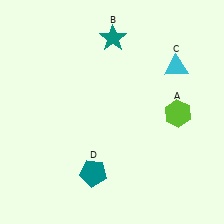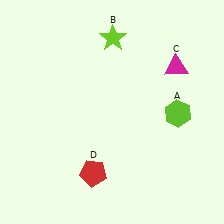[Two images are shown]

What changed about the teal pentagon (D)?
In Image 1, D is teal. In Image 2, it changed to red.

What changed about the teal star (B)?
In Image 1, B is teal. In Image 2, it changed to lime.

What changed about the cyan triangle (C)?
In Image 1, C is cyan. In Image 2, it changed to magenta.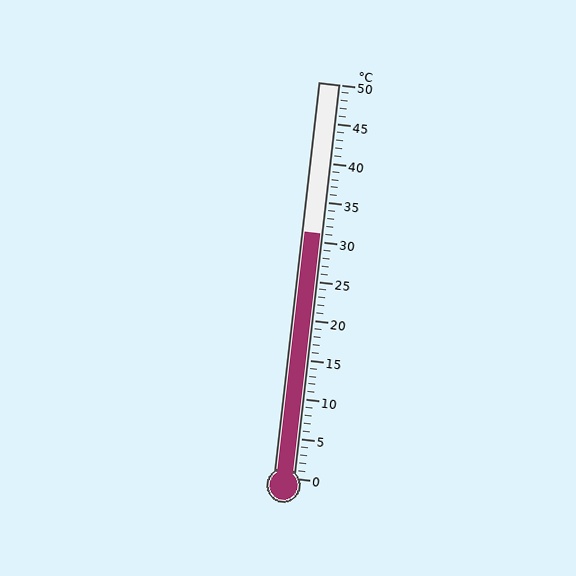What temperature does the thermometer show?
The thermometer shows approximately 31°C.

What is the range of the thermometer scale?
The thermometer scale ranges from 0°C to 50°C.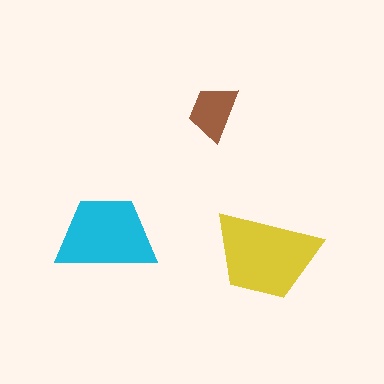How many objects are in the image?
There are 3 objects in the image.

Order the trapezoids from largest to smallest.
the yellow one, the cyan one, the brown one.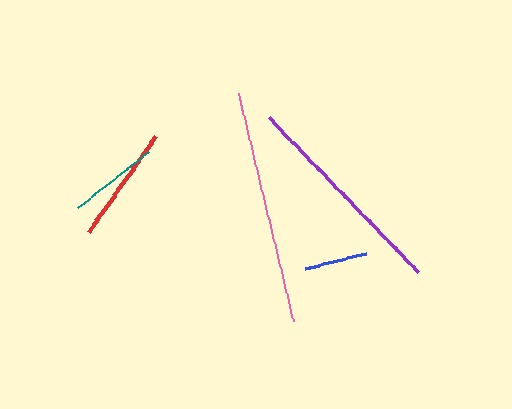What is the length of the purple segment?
The purple segment is approximately 215 pixels long.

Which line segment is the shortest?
The blue line is the shortest at approximately 63 pixels.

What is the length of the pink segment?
The pink segment is approximately 235 pixels long.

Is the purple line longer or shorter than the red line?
The purple line is longer than the red line.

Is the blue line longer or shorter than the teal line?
The teal line is longer than the blue line.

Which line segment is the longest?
The pink line is the longest at approximately 235 pixels.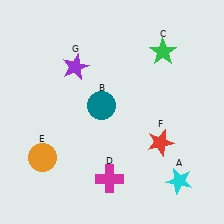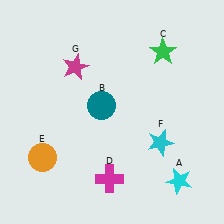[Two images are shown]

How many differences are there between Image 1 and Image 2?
There are 2 differences between the two images.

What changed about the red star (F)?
In Image 1, F is red. In Image 2, it changed to cyan.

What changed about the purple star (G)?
In Image 1, G is purple. In Image 2, it changed to magenta.